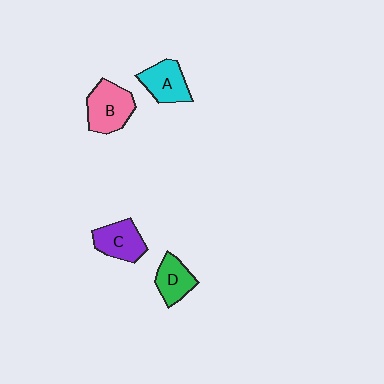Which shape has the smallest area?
Shape D (green).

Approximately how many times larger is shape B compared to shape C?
Approximately 1.2 times.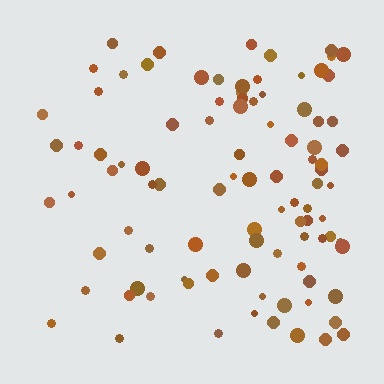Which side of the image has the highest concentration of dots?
The right.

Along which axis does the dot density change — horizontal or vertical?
Horizontal.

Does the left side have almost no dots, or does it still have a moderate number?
Still a moderate number, just noticeably fewer than the right.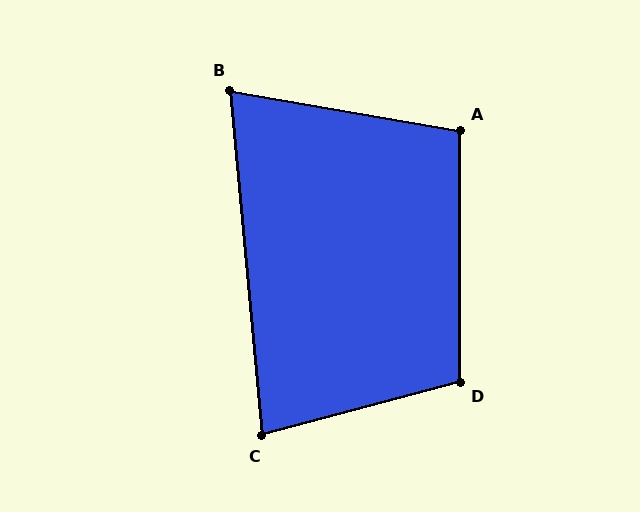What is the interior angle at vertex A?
Approximately 100 degrees (obtuse).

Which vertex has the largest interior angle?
D, at approximately 105 degrees.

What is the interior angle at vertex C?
Approximately 80 degrees (acute).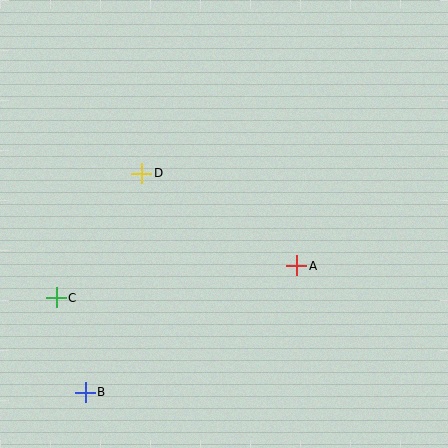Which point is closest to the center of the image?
Point A at (297, 266) is closest to the center.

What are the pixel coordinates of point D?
Point D is at (142, 173).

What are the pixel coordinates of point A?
Point A is at (297, 266).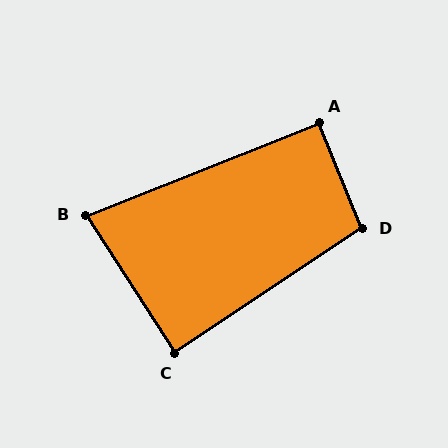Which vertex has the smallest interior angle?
B, at approximately 79 degrees.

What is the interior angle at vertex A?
Approximately 91 degrees (approximately right).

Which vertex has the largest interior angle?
D, at approximately 101 degrees.